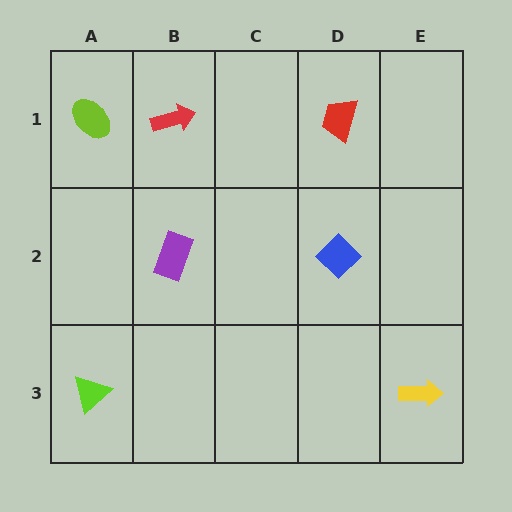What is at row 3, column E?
A yellow arrow.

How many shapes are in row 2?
2 shapes.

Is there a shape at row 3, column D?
No, that cell is empty.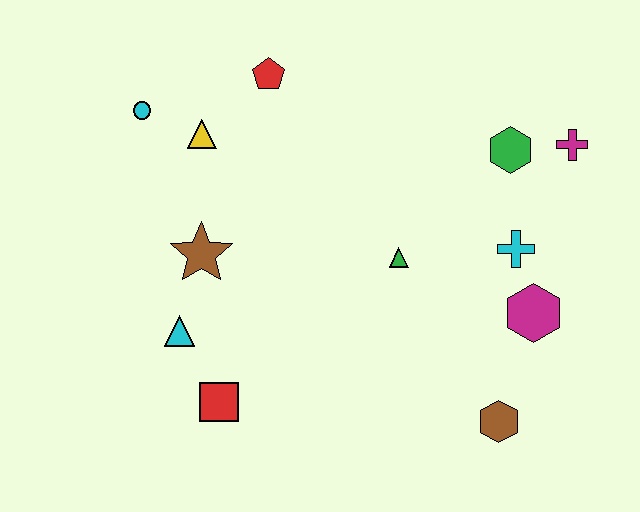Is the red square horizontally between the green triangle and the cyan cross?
No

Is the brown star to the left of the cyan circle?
No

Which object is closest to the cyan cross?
The magenta hexagon is closest to the cyan cross.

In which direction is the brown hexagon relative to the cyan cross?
The brown hexagon is below the cyan cross.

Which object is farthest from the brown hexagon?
The cyan circle is farthest from the brown hexagon.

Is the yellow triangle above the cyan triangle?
Yes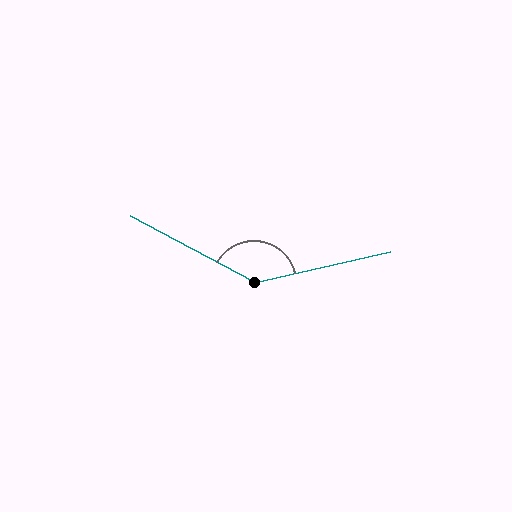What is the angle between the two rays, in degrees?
Approximately 139 degrees.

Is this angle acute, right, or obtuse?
It is obtuse.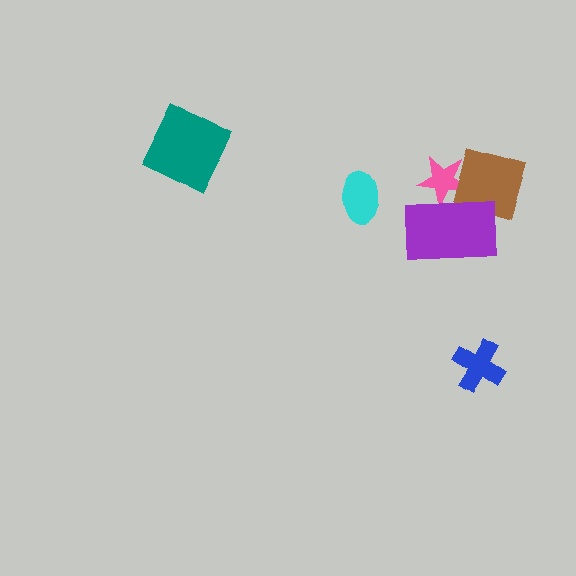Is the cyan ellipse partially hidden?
No, no other shape covers it.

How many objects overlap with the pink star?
2 objects overlap with the pink star.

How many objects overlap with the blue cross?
0 objects overlap with the blue cross.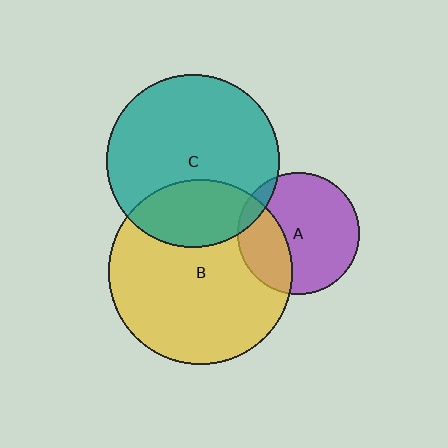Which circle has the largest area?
Circle B (yellow).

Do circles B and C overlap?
Yes.